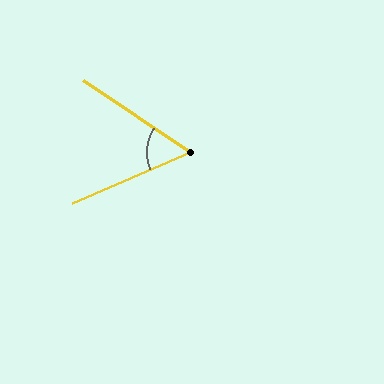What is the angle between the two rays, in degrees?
Approximately 58 degrees.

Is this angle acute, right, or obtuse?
It is acute.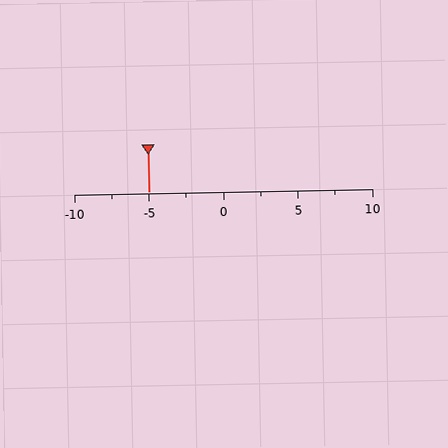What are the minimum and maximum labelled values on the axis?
The axis runs from -10 to 10.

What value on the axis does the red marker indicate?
The marker indicates approximately -5.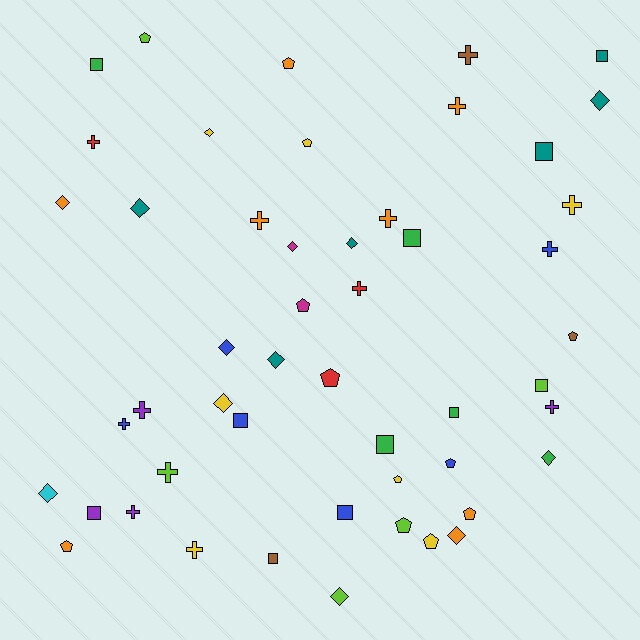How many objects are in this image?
There are 50 objects.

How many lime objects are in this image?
There are 5 lime objects.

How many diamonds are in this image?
There are 13 diamonds.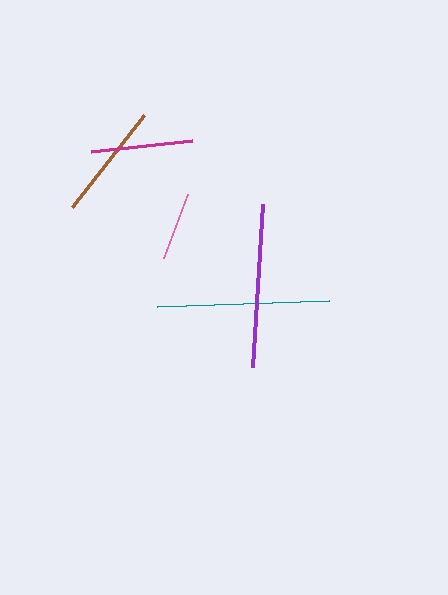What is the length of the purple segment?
The purple segment is approximately 163 pixels long.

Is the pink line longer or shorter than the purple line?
The purple line is longer than the pink line.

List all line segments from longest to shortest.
From longest to shortest: teal, purple, brown, magenta, pink.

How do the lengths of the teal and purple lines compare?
The teal and purple lines are approximately the same length.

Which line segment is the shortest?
The pink line is the shortest at approximately 69 pixels.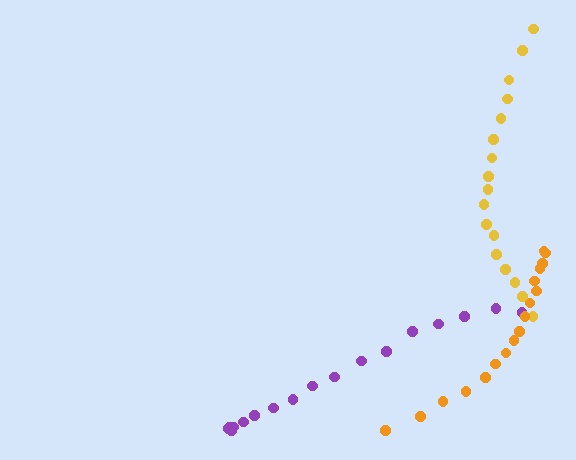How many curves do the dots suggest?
There are 3 distinct paths.